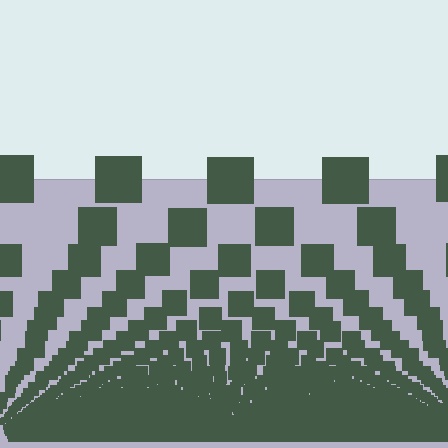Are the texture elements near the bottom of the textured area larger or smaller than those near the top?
Smaller. The gradient is inverted — elements near the bottom are smaller and denser.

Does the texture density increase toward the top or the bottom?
Density increases toward the bottom.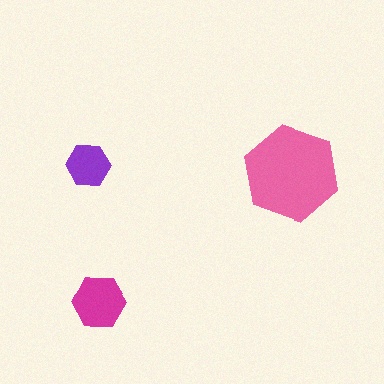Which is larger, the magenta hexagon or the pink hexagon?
The pink one.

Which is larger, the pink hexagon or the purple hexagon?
The pink one.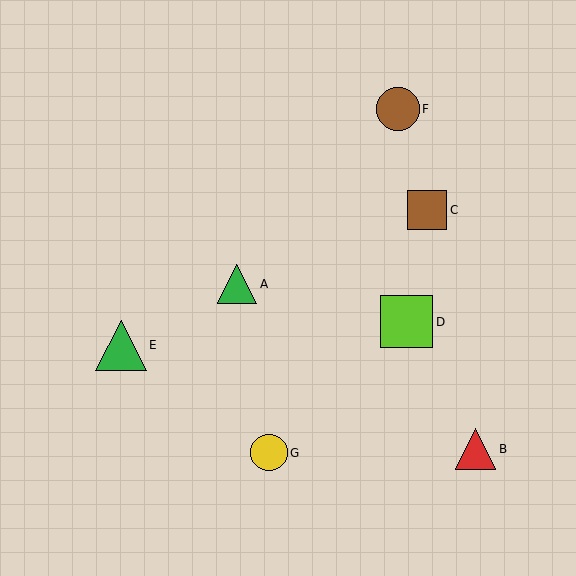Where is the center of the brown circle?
The center of the brown circle is at (398, 109).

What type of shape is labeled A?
Shape A is a green triangle.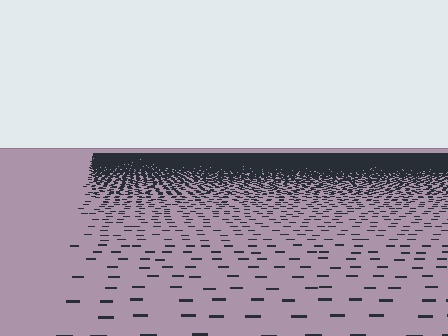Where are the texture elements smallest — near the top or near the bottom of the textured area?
Near the top.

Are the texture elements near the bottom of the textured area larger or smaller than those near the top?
Larger. Near the bottom, elements are closer to the viewer and appear at a bigger on-screen size.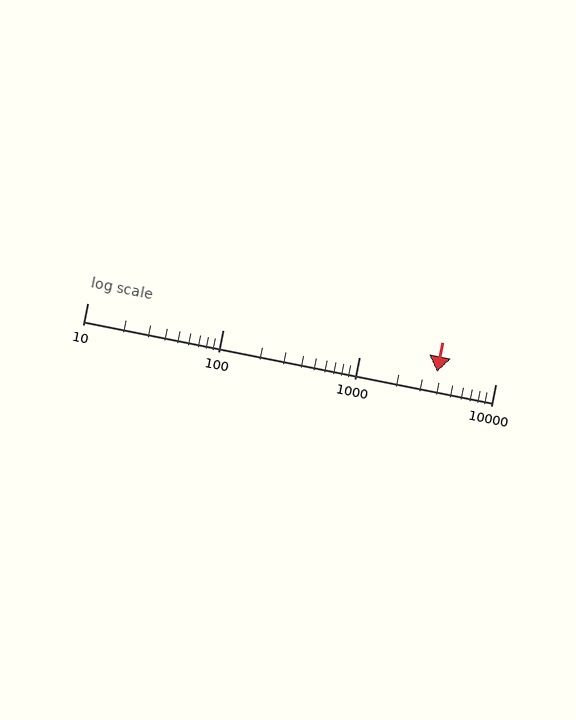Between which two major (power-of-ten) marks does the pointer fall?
The pointer is between 1000 and 10000.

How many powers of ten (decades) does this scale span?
The scale spans 3 decades, from 10 to 10000.